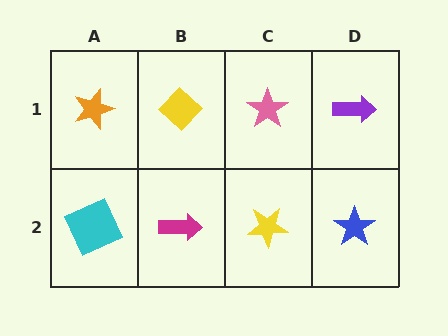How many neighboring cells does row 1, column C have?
3.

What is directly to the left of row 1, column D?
A pink star.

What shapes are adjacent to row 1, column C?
A yellow star (row 2, column C), a yellow diamond (row 1, column B), a purple arrow (row 1, column D).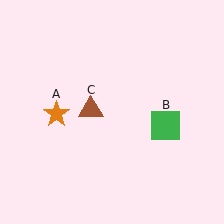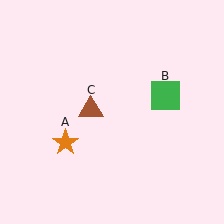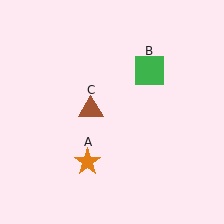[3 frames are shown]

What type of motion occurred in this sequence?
The orange star (object A), green square (object B) rotated counterclockwise around the center of the scene.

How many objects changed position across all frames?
2 objects changed position: orange star (object A), green square (object B).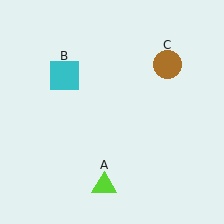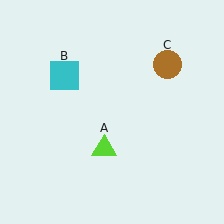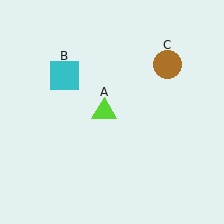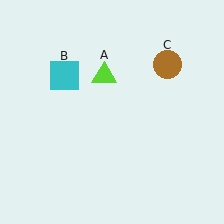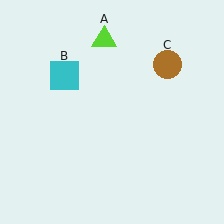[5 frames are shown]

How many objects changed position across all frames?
1 object changed position: lime triangle (object A).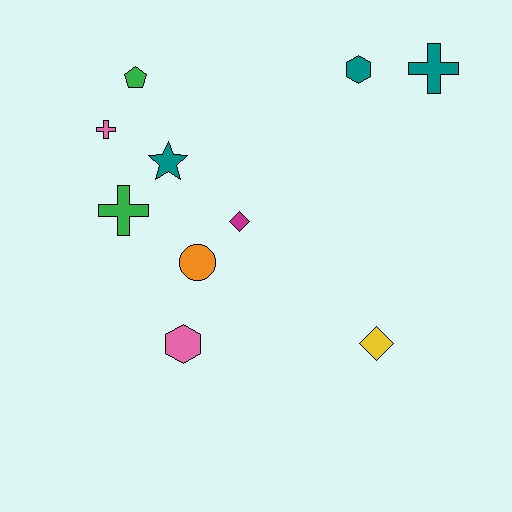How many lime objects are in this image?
There are no lime objects.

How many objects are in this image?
There are 10 objects.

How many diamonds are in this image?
There are 2 diamonds.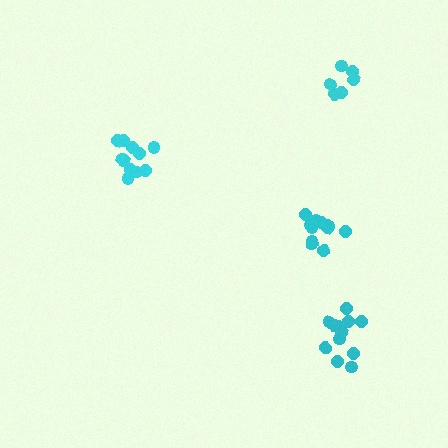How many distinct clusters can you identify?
There are 4 distinct clusters.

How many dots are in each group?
Group 1: 12 dots, Group 2: 11 dots, Group 3: 6 dots, Group 4: 11 dots (40 total).